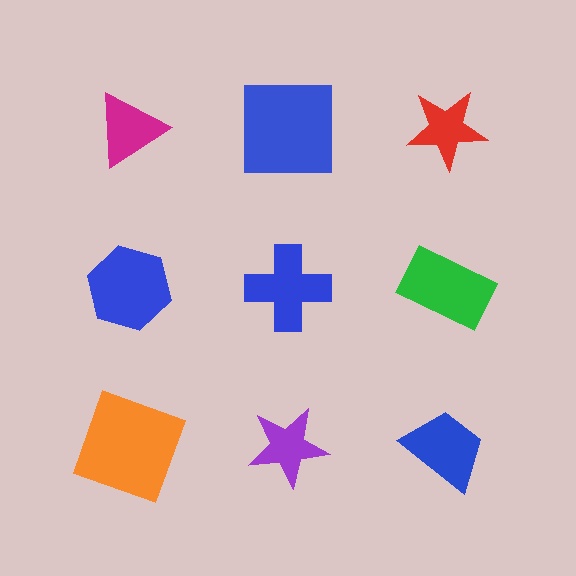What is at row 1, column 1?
A magenta triangle.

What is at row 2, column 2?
A blue cross.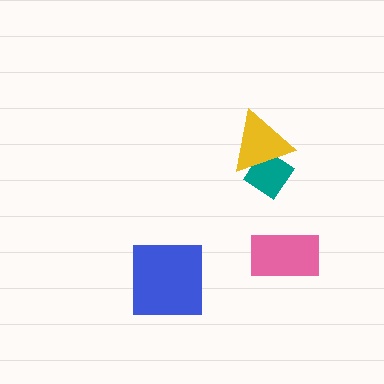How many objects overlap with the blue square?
0 objects overlap with the blue square.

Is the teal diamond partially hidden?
Yes, it is partially covered by another shape.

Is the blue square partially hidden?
No, no other shape covers it.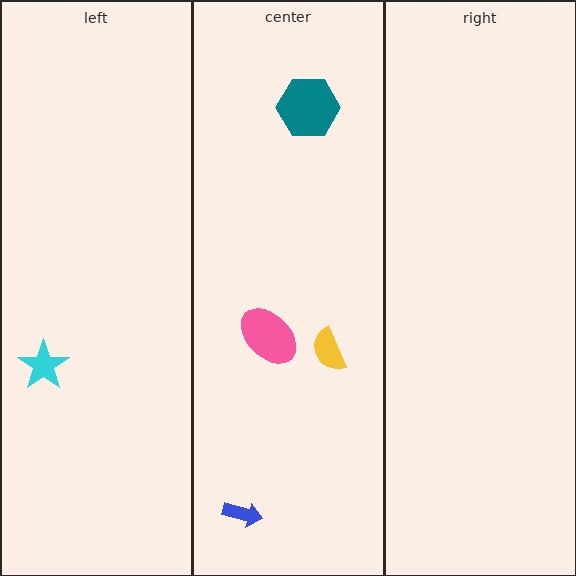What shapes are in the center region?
The blue arrow, the teal hexagon, the pink ellipse, the yellow semicircle.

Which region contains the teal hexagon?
The center region.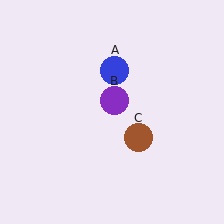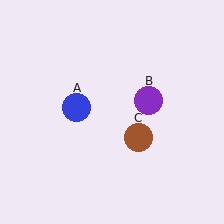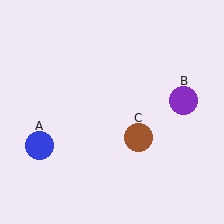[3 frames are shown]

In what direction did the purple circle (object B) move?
The purple circle (object B) moved right.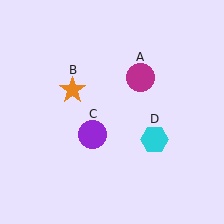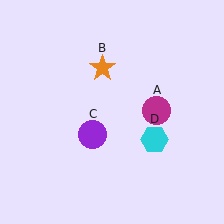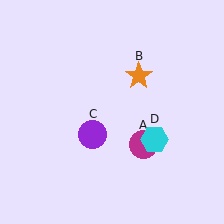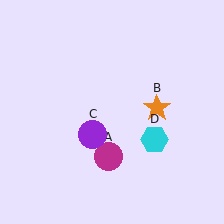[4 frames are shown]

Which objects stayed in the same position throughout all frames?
Purple circle (object C) and cyan hexagon (object D) remained stationary.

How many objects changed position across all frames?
2 objects changed position: magenta circle (object A), orange star (object B).